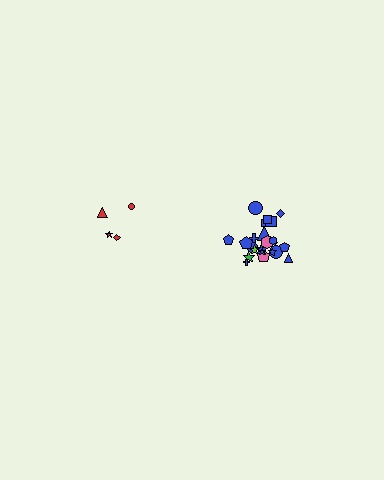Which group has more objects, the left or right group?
The right group.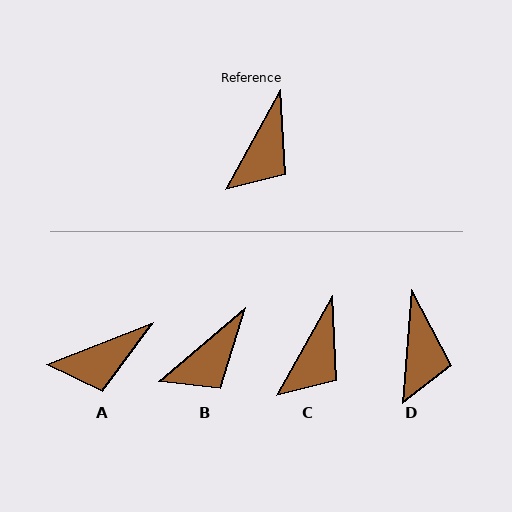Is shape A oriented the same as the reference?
No, it is off by about 40 degrees.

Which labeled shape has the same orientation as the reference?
C.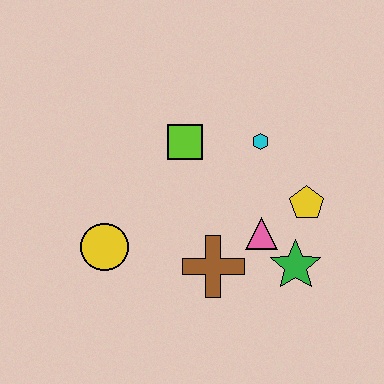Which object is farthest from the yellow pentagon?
The yellow circle is farthest from the yellow pentagon.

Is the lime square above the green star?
Yes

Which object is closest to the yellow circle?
The brown cross is closest to the yellow circle.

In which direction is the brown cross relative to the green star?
The brown cross is to the left of the green star.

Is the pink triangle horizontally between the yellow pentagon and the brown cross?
Yes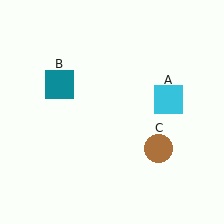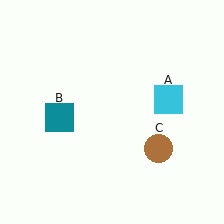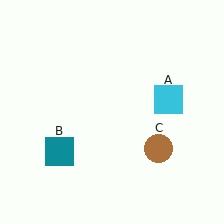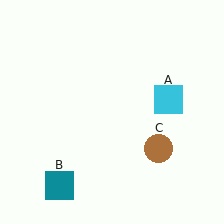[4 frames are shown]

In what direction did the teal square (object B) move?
The teal square (object B) moved down.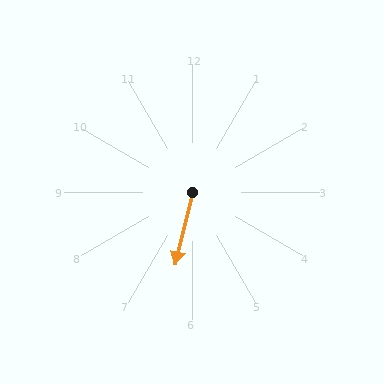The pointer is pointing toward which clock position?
Roughly 6 o'clock.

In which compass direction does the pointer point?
South.